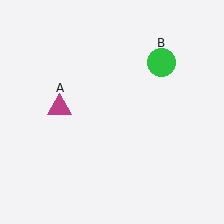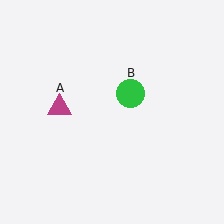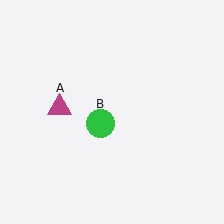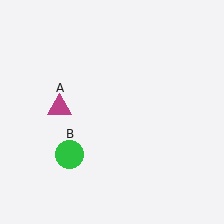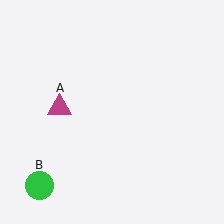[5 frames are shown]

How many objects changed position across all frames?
1 object changed position: green circle (object B).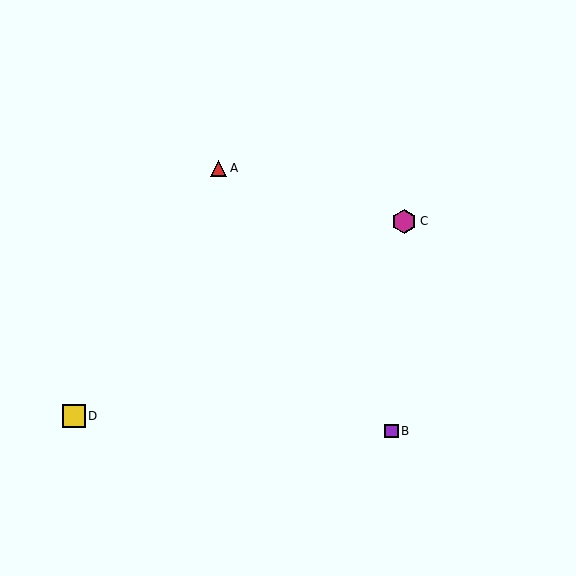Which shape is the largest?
The magenta hexagon (labeled C) is the largest.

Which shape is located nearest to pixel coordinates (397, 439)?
The purple square (labeled B) at (391, 431) is nearest to that location.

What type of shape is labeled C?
Shape C is a magenta hexagon.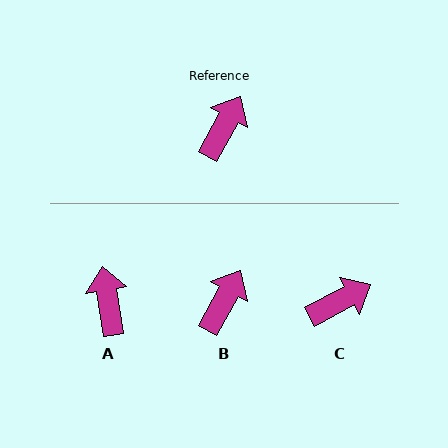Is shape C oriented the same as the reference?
No, it is off by about 33 degrees.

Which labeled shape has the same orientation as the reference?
B.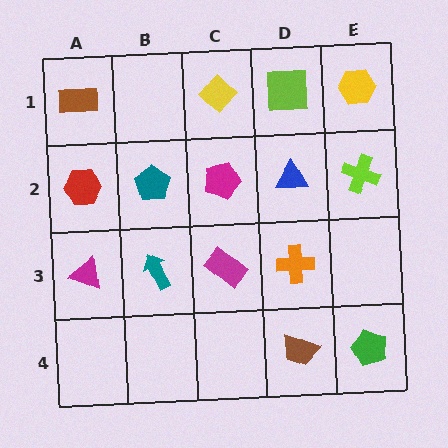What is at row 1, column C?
A yellow diamond.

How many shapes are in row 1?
4 shapes.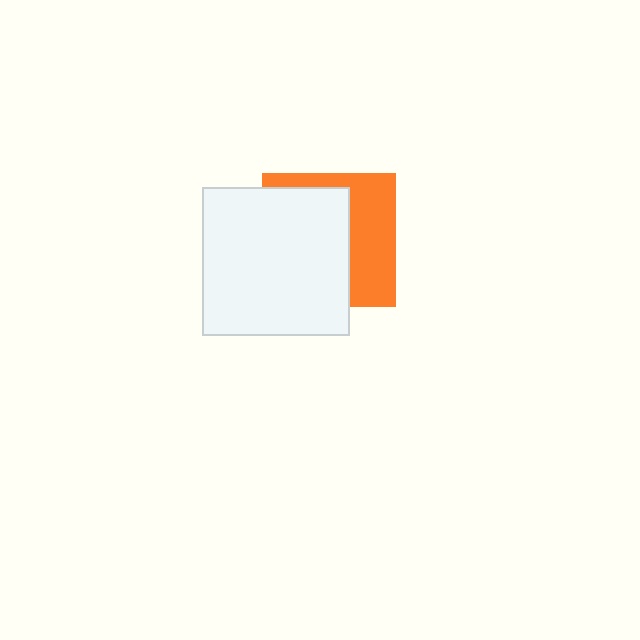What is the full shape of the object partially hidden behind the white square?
The partially hidden object is an orange square.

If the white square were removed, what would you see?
You would see the complete orange square.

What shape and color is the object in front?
The object in front is a white square.